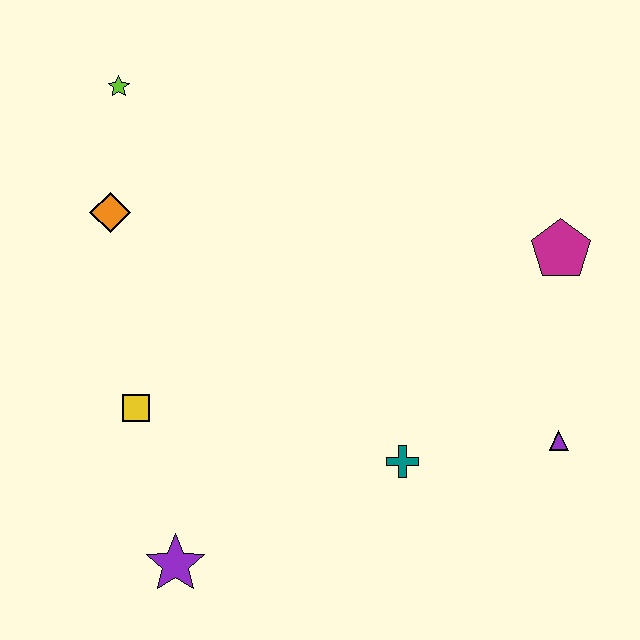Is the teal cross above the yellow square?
No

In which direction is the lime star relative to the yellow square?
The lime star is above the yellow square.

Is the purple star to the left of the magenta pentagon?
Yes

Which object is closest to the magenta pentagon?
The purple triangle is closest to the magenta pentagon.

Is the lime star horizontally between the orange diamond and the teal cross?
Yes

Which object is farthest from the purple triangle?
The lime star is farthest from the purple triangle.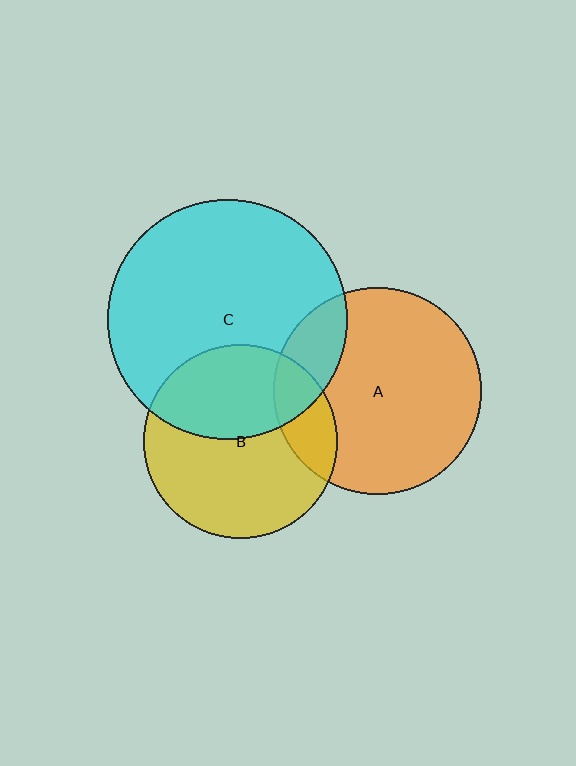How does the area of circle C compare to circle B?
Approximately 1.5 times.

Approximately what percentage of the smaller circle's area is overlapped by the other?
Approximately 40%.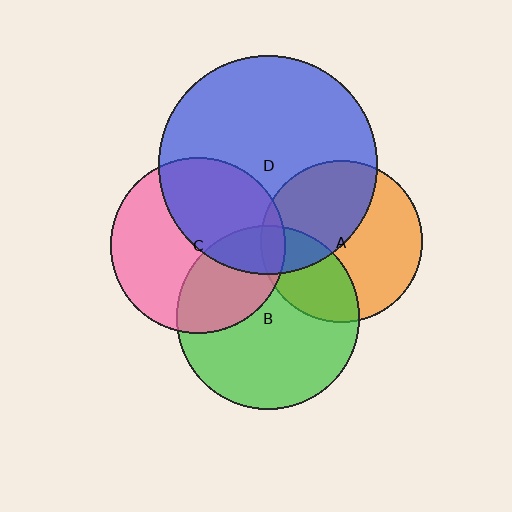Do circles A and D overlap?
Yes.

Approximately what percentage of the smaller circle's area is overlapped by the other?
Approximately 45%.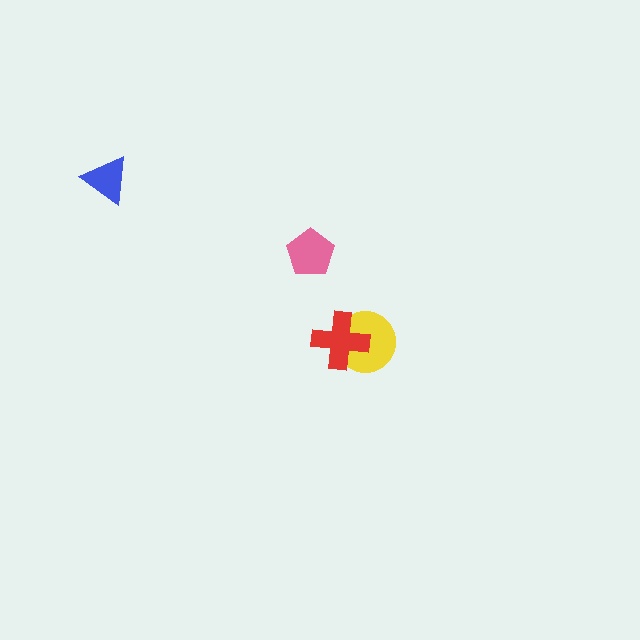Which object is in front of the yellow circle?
The red cross is in front of the yellow circle.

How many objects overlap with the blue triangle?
0 objects overlap with the blue triangle.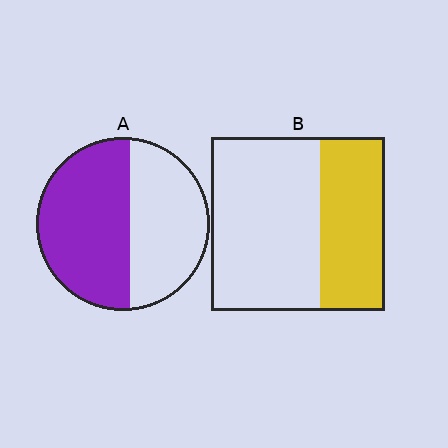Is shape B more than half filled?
No.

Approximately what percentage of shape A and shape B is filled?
A is approximately 55% and B is approximately 35%.